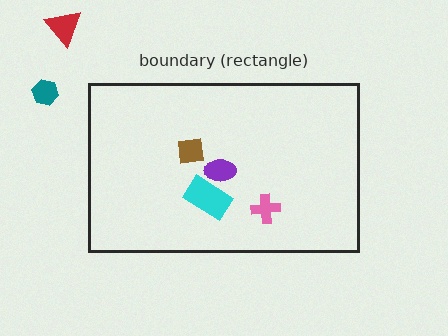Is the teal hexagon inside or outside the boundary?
Outside.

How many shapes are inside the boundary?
4 inside, 2 outside.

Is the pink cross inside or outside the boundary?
Inside.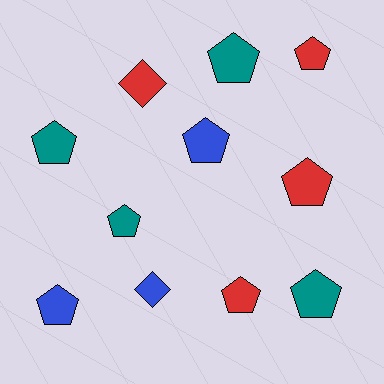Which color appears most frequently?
Red, with 4 objects.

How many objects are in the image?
There are 11 objects.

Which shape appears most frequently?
Pentagon, with 9 objects.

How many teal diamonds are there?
There are no teal diamonds.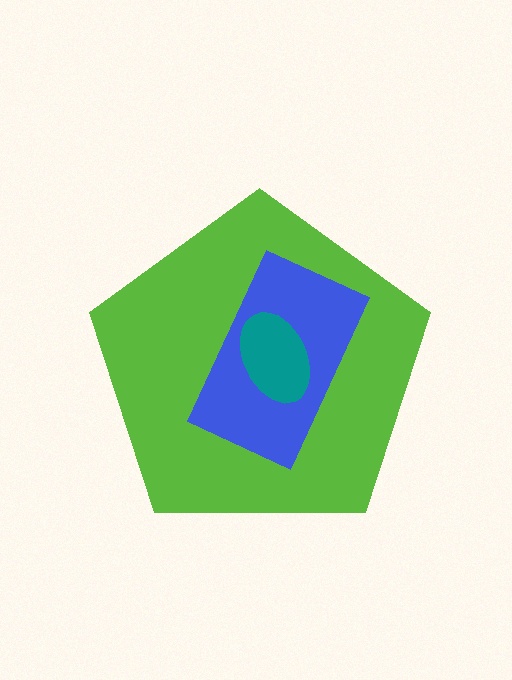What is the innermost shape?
The teal ellipse.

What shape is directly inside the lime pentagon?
The blue rectangle.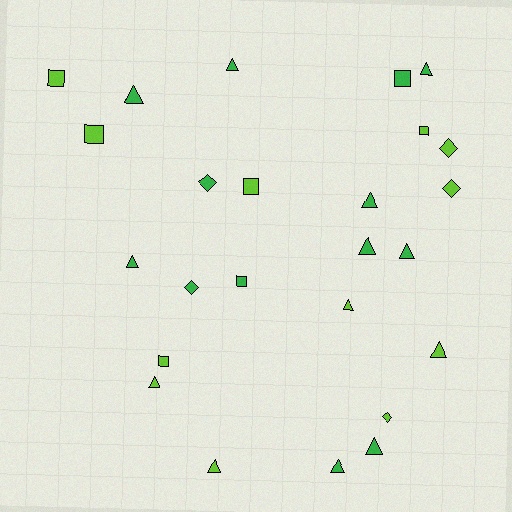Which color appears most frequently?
Green, with 13 objects.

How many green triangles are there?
There are 9 green triangles.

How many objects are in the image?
There are 25 objects.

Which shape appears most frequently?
Triangle, with 13 objects.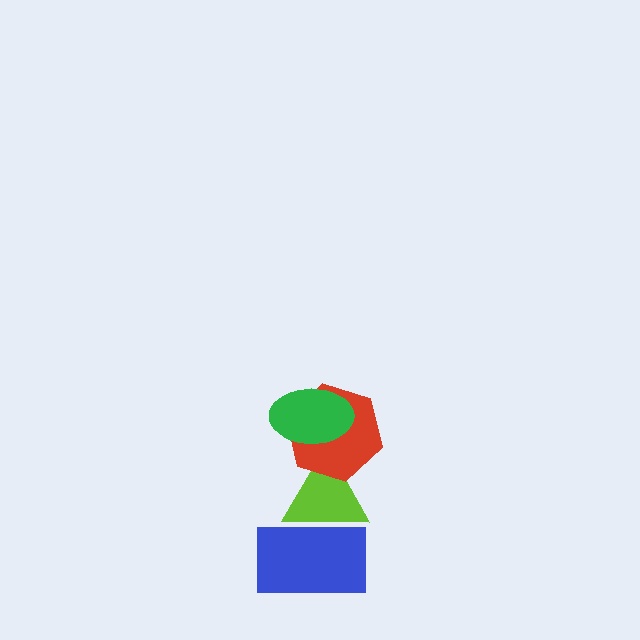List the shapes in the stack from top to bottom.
From top to bottom: the green ellipse, the red hexagon, the lime triangle, the blue rectangle.